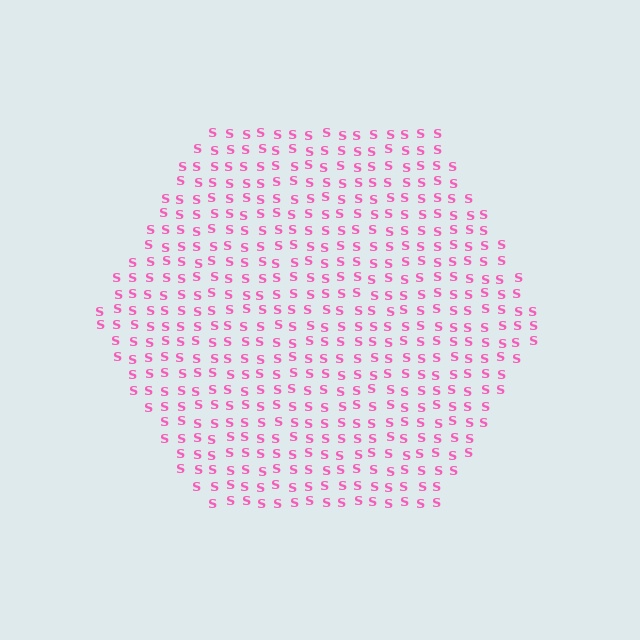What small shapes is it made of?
It is made of small letter S's.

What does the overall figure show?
The overall figure shows a hexagon.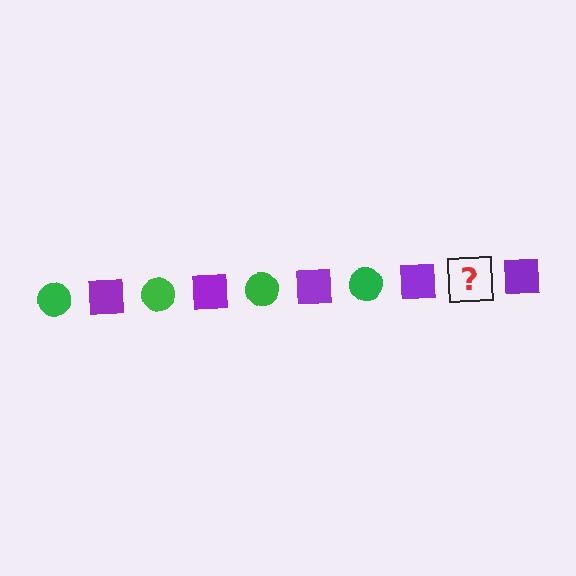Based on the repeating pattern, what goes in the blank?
The blank should be a green circle.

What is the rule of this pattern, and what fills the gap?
The rule is that the pattern alternates between green circle and purple square. The gap should be filled with a green circle.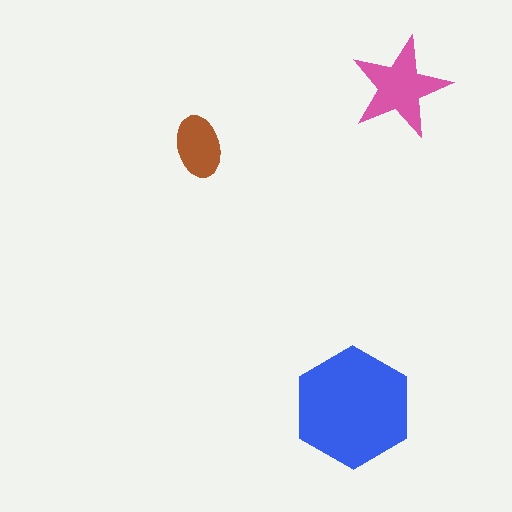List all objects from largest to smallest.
The blue hexagon, the pink star, the brown ellipse.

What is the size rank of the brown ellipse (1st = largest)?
3rd.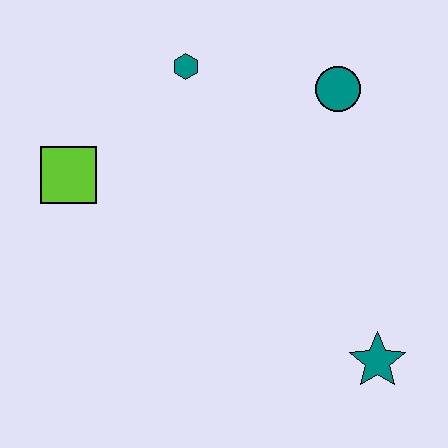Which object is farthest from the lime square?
The teal star is farthest from the lime square.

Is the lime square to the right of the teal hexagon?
No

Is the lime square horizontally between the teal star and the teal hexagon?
No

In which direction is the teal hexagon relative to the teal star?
The teal hexagon is above the teal star.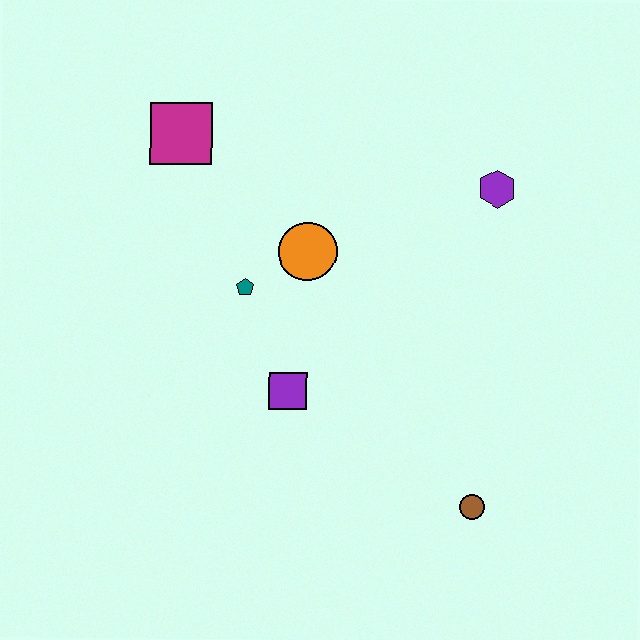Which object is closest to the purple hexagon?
The orange circle is closest to the purple hexagon.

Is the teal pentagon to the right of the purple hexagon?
No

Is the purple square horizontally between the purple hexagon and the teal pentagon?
Yes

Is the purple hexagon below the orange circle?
No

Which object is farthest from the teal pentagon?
The brown circle is farthest from the teal pentagon.